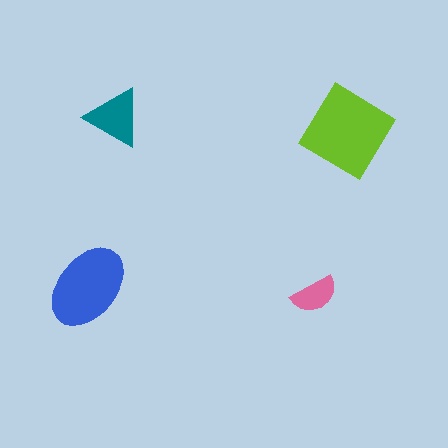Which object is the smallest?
The pink semicircle.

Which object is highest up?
The teal triangle is topmost.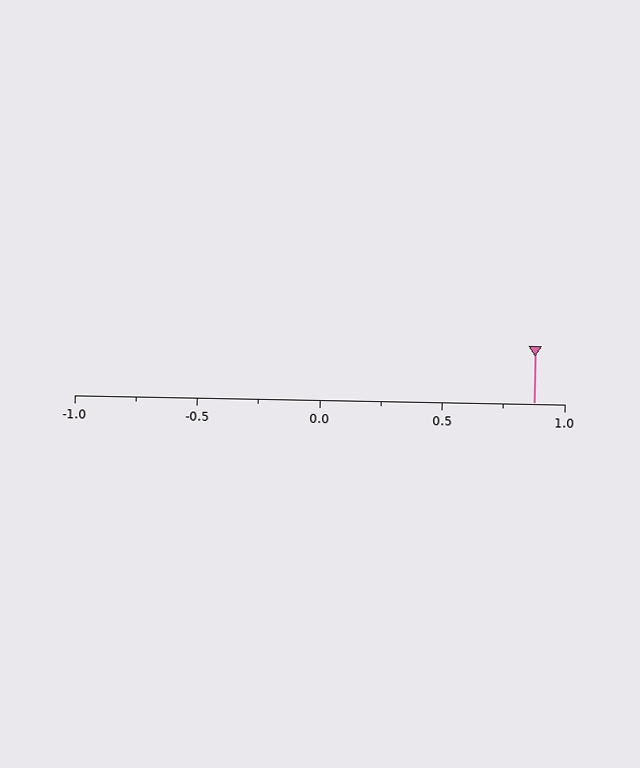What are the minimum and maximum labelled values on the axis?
The axis runs from -1.0 to 1.0.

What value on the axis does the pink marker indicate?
The marker indicates approximately 0.88.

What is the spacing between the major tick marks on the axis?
The major ticks are spaced 0.5 apart.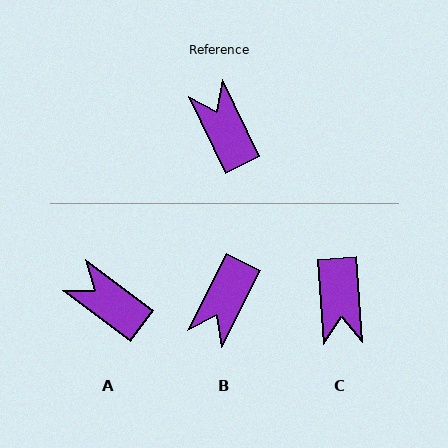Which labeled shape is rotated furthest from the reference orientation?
C, about 158 degrees away.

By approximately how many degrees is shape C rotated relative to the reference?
Approximately 158 degrees counter-clockwise.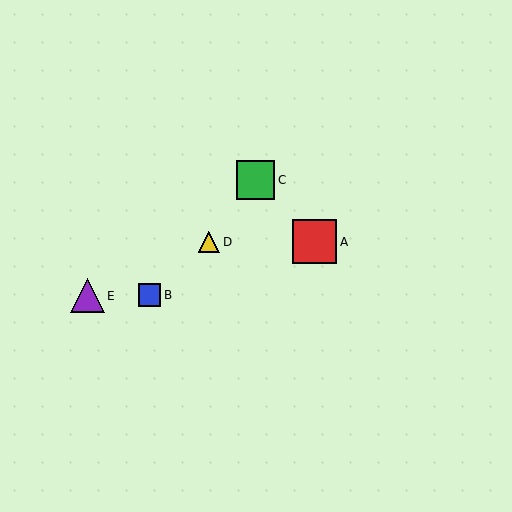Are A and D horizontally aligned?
Yes, both are at y≈242.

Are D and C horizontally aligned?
No, D is at y≈242 and C is at y≈180.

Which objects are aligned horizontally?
Objects A, D are aligned horizontally.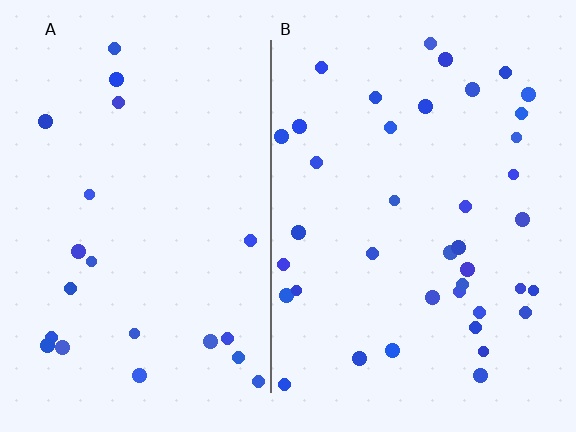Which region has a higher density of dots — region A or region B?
B (the right).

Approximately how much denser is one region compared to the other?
Approximately 1.9× — region B over region A.